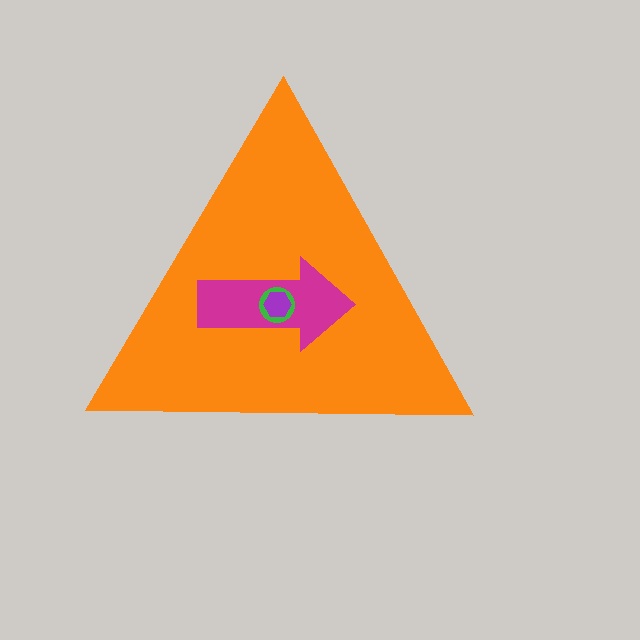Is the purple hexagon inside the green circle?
Yes.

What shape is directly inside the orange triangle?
The magenta arrow.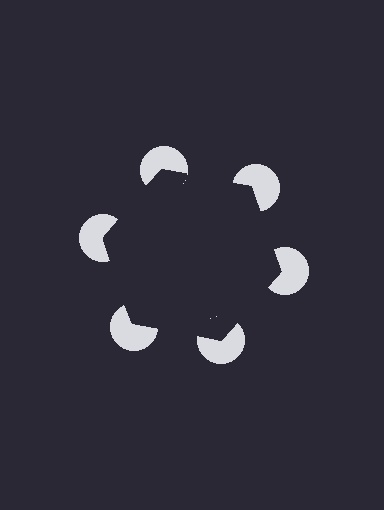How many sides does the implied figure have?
6 sides.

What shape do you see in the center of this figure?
An illusory hexagon — its edges are inferred from the aligned wedge cuts in the pac-man discs, not physically drawn.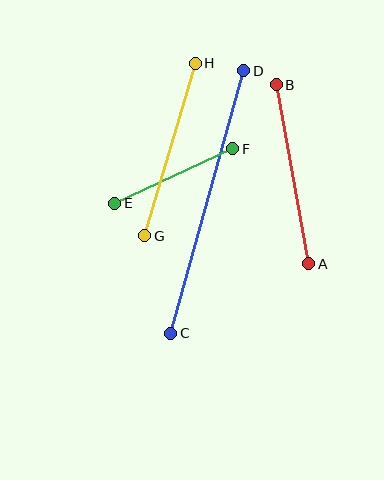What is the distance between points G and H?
The distance is approximately 180 pixels.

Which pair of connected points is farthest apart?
Points C and D are farthest apart.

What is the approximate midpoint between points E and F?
The midpoint is at approximately (174, 176) pixels.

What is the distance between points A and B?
The distance is approximately 182 pixels.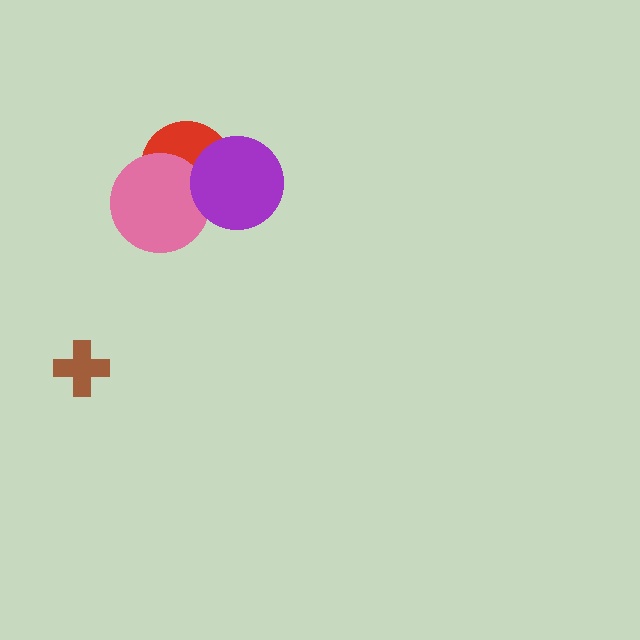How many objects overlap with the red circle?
2 objects overlap with the red circle.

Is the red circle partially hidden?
Yes, it is partially covered by another shape.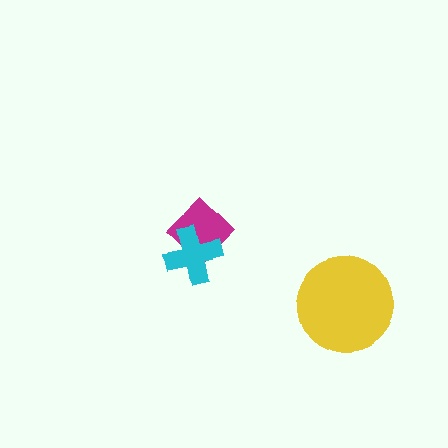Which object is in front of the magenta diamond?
The cyan cross is in front of the magenta diamond.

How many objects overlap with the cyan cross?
1 object overlaps with the cyan cross.